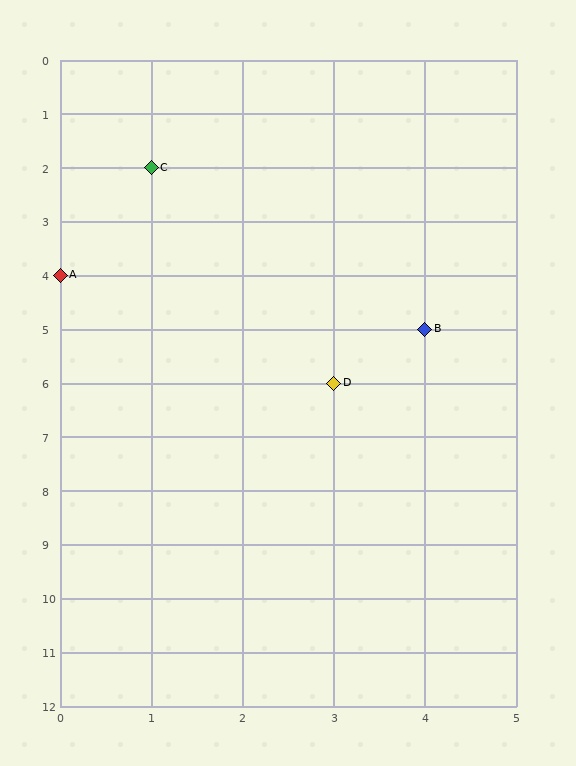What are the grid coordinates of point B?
Point B is at grid coordinates (4, 5).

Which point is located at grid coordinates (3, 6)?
Point D is at (3, 6).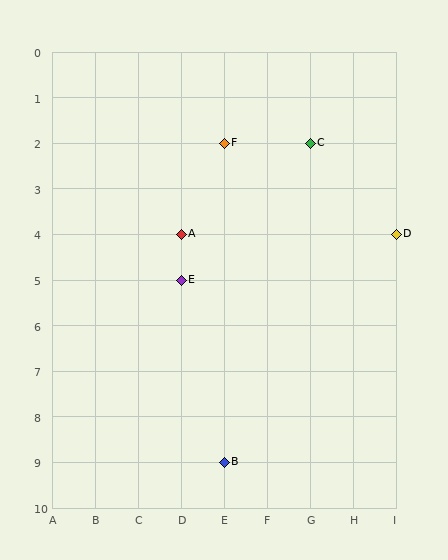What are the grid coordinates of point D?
Point D is at grid coordinates (I, 4).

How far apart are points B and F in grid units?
Points B and F are 7 rows apart.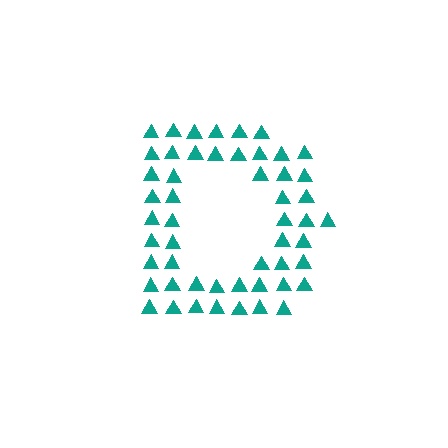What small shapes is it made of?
It is made of small triangles.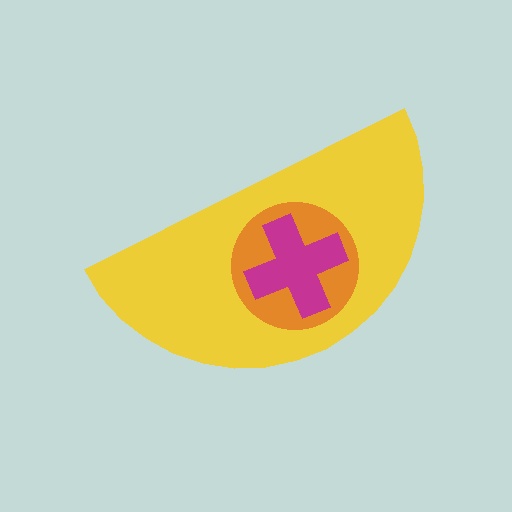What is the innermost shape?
The magenta cross.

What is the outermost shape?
The yellow semicircle.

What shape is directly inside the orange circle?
The magenta cross.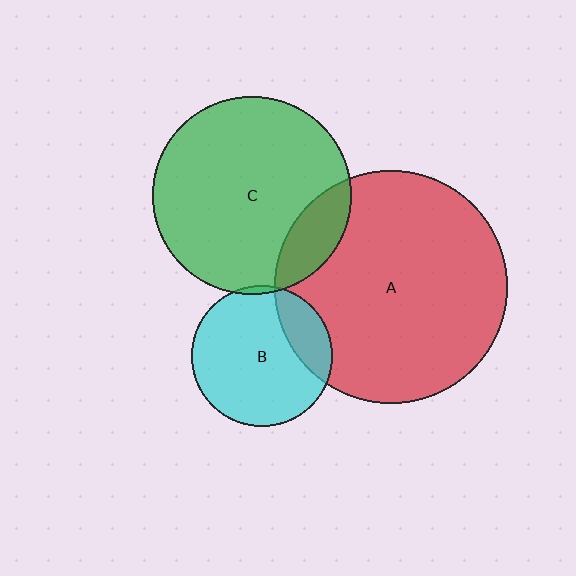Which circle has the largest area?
Circle A (red).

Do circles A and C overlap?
Yes.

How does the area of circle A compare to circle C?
Approximately 1.4 times.